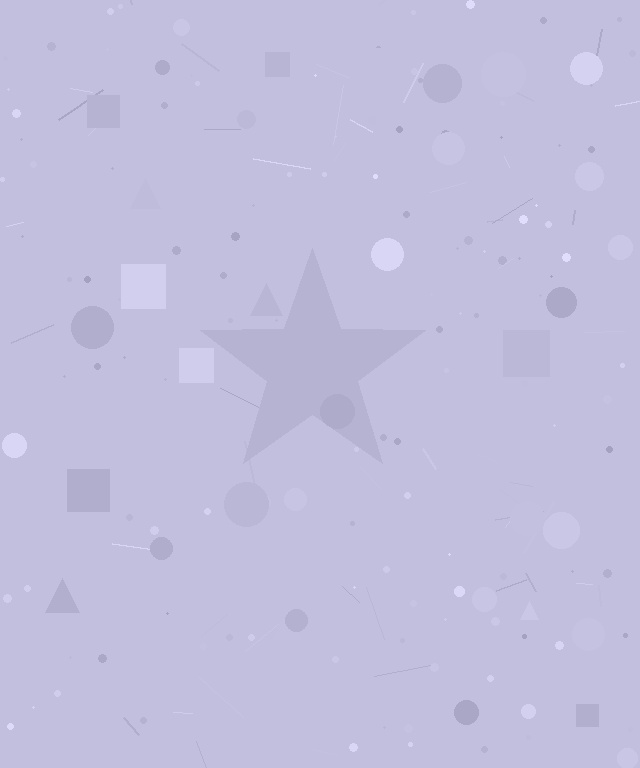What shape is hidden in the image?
A star is hidden in the image.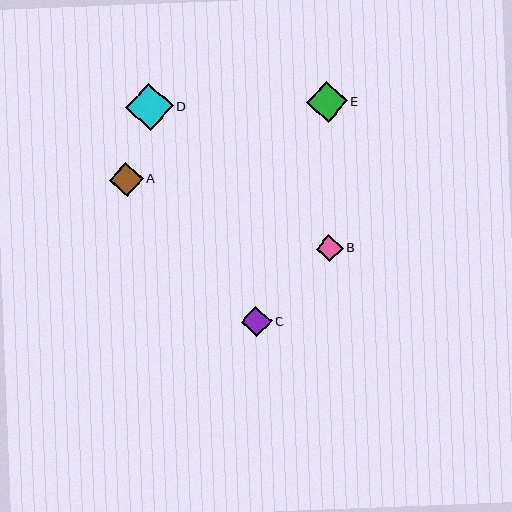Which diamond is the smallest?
Diamond B is the smallest with a size of approximately 27 pixels.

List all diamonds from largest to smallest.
From largest to smallest: D, E, A, C, B.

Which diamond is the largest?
Diamond D is the largest with a size of approximately 47 pixels.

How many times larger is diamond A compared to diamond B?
Diamond A is approximately 1.2 times the size of diamond B.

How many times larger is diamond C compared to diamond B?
Diamond C is approximately 1.1 times the size of diamond B.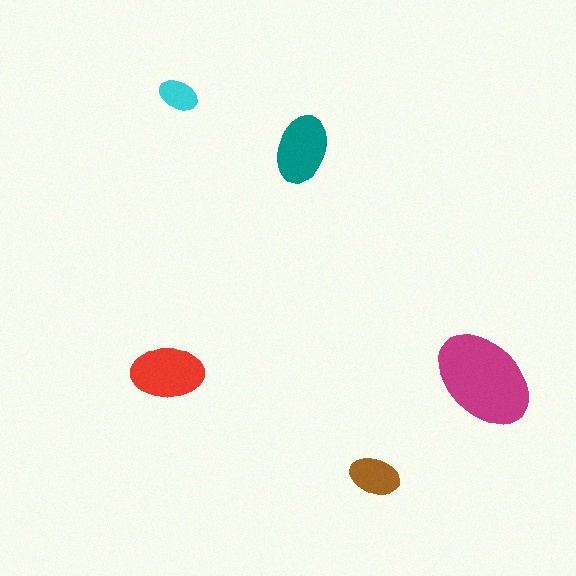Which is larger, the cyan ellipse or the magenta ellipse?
The magenta one.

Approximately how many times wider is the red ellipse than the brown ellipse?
About 1.5 times wider.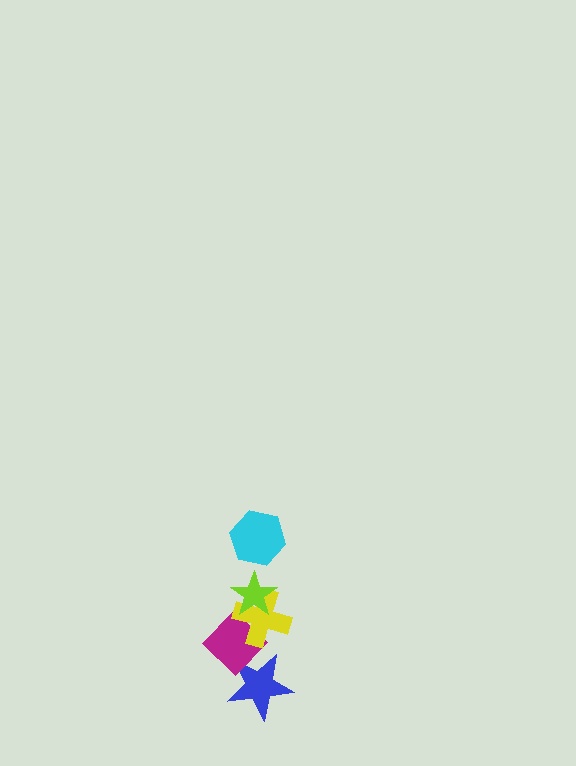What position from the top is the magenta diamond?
The magenta diamond is 4th from the top.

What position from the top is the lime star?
The lime star is 2nd from the top.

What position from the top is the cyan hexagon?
The cyan hexagon is 1st from the top.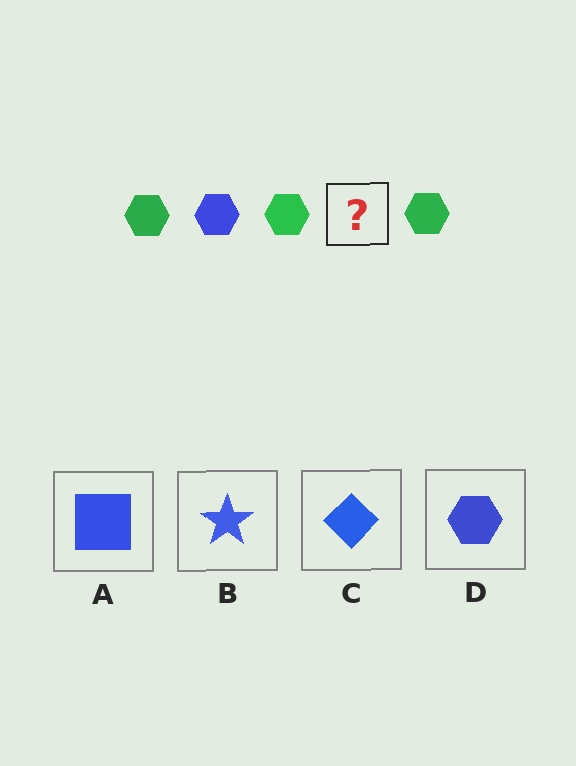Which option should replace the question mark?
Option D.